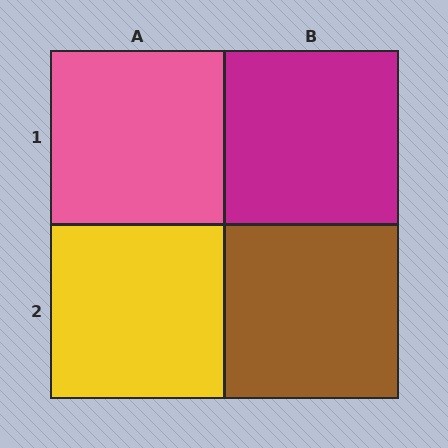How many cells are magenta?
1 cell is magenta.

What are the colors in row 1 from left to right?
Pink, magenta.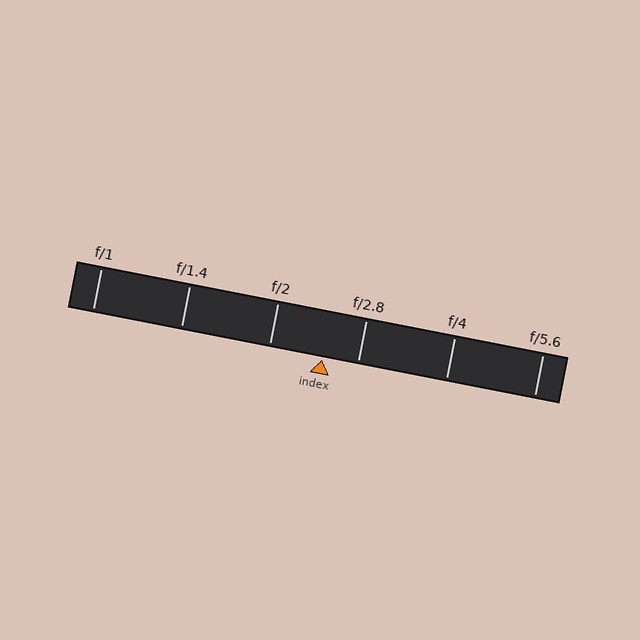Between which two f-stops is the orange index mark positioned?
The index mark is between f/2 and f/2.8.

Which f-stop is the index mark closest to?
The index mark is closest to f/2.8.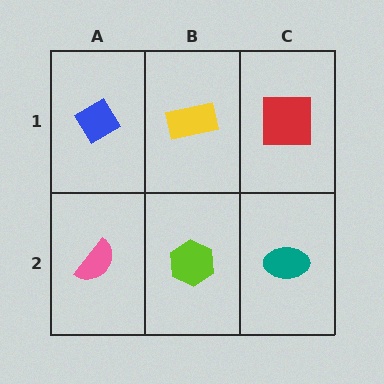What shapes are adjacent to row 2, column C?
A red square (row 1, column C), a lime hexagon (row 2, column B).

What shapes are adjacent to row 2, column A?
A blue diamond (row 1, column A), a lime hexagon (row 2, column B).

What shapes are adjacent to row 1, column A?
A pink semicircle (row 2, column A), a yellow rectangle (row 1, column B).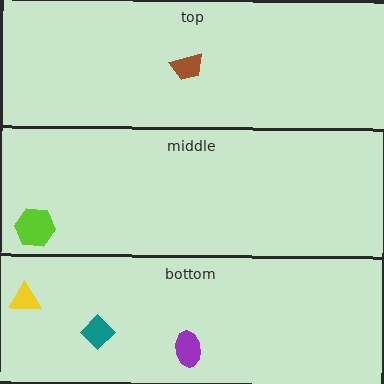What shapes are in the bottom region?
The purple ellipse, the yellow triangle, the teal diamond.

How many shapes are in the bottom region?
3.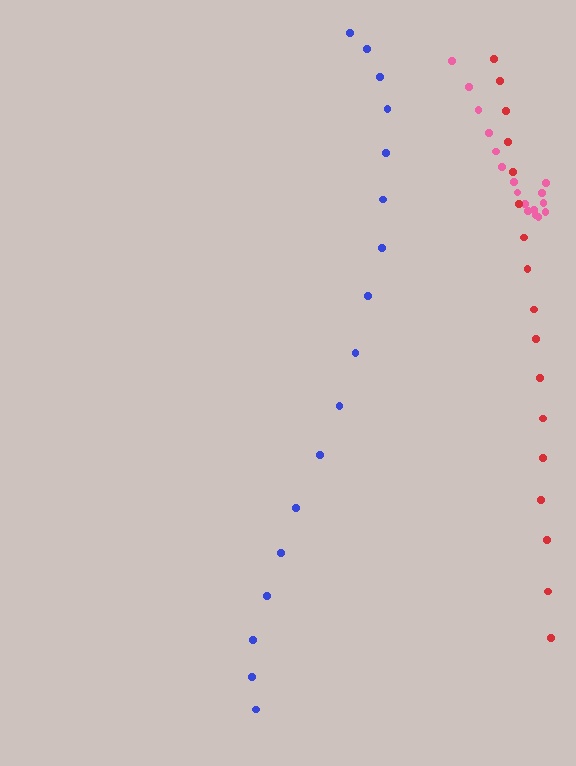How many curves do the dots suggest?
There are 3 distinct paths.